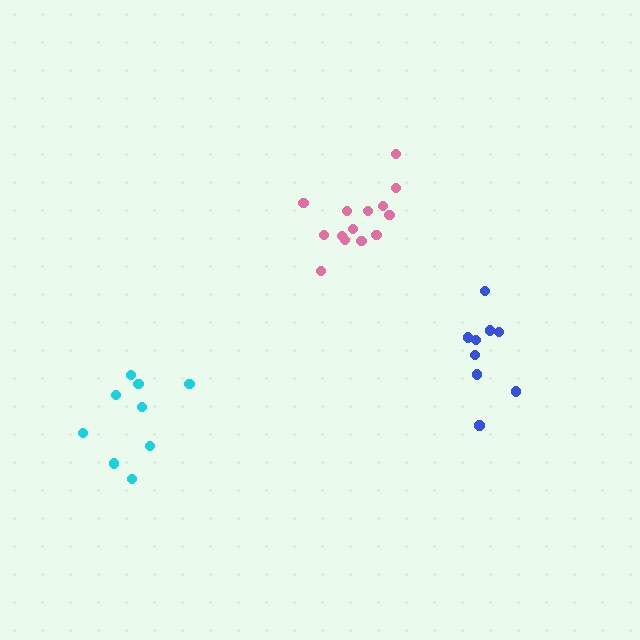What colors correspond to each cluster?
The clusters are colored: cyan, pink, blue.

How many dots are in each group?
Group 1: 9 dots, Group 2: 14 dots, Group 3: 9 dots (32 total).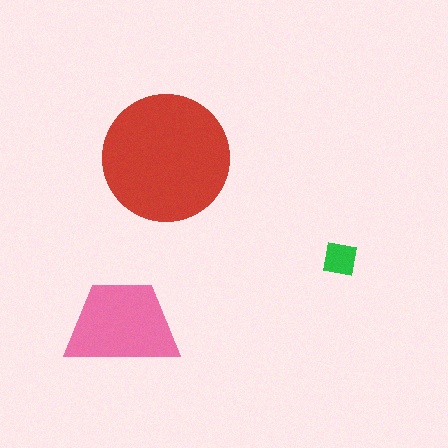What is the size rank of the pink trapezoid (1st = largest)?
2nd.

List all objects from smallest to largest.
The green square, the pink trapezoid, the red circle.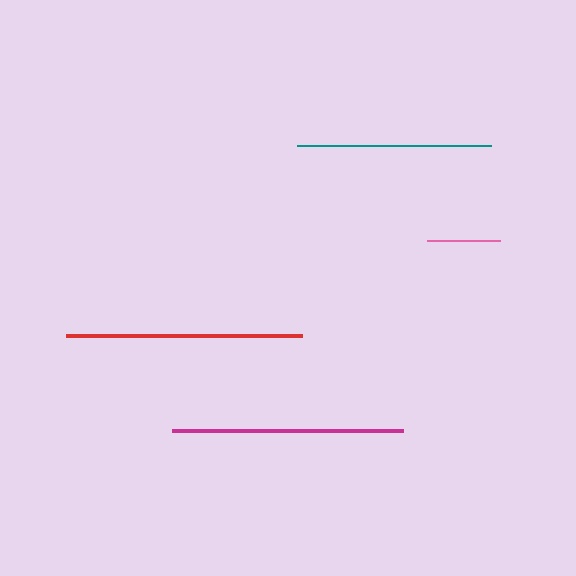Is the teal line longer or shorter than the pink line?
The teal line is longer than the pink line.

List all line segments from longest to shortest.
From longest to shortest: red, magenta, teal, pink.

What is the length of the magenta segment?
The magenta segment is approximately 231 pixels long.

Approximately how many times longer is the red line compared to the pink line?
The red line is approximately 3.2 times the length of the pink line.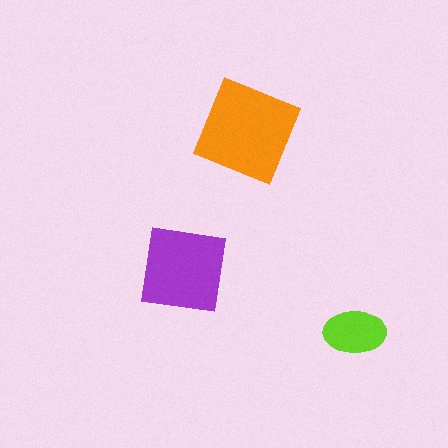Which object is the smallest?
The lime ellipse.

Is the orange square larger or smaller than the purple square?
Larger.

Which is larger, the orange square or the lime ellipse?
The orange square.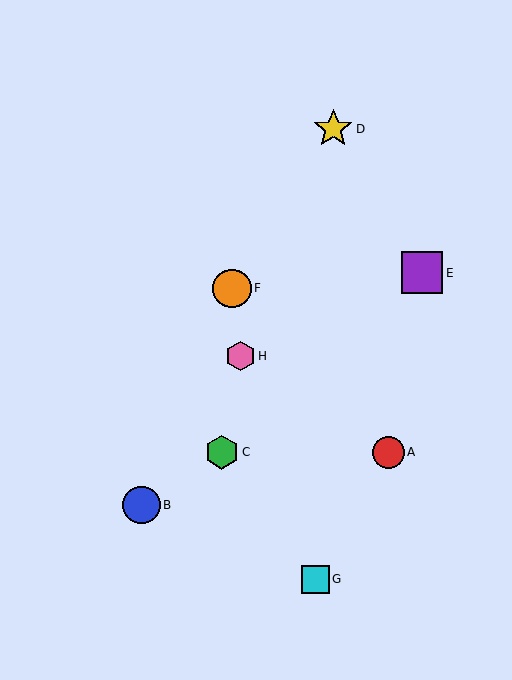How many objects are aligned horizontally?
2 objects (A, C) are aligned horizontally.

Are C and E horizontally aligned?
No, C is at y≈452 and E is at y≈273.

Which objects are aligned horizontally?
Objects A, C are aligned horizontally.